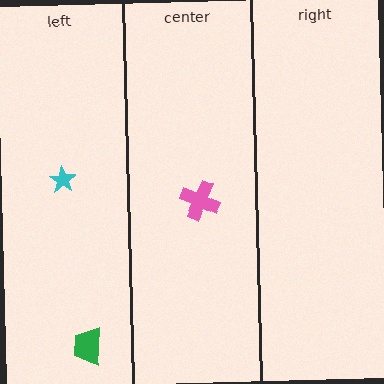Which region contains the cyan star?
The left region.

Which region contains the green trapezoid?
The left region.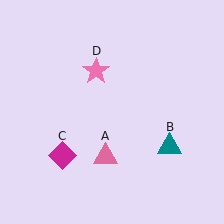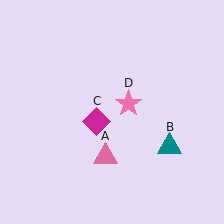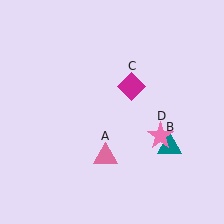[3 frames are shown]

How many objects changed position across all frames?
2 objects changed position: magenta diamond (object C), pink star (object D).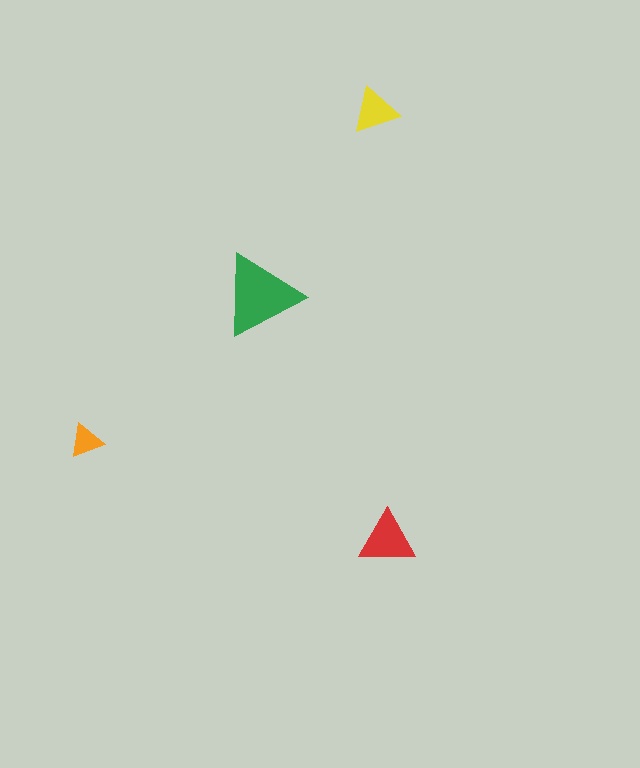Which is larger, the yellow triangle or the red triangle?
The red one.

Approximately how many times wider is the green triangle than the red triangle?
About 1.5 times wider.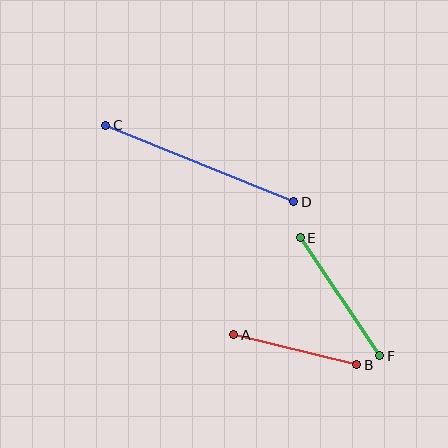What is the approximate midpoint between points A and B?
The midpoint is at approximately (295, 350) pixels.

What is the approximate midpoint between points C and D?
The midpoint is at approximately (200, 164) pixels.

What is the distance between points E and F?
The distance is approximately 142 pixels.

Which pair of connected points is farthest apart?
Points C and D are farthest apart.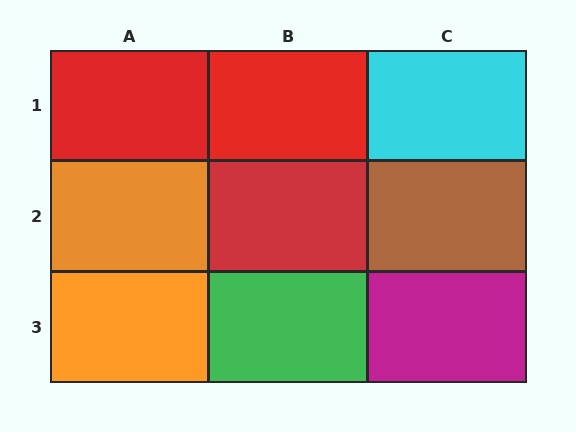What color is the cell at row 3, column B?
Green.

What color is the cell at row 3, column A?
Orange.